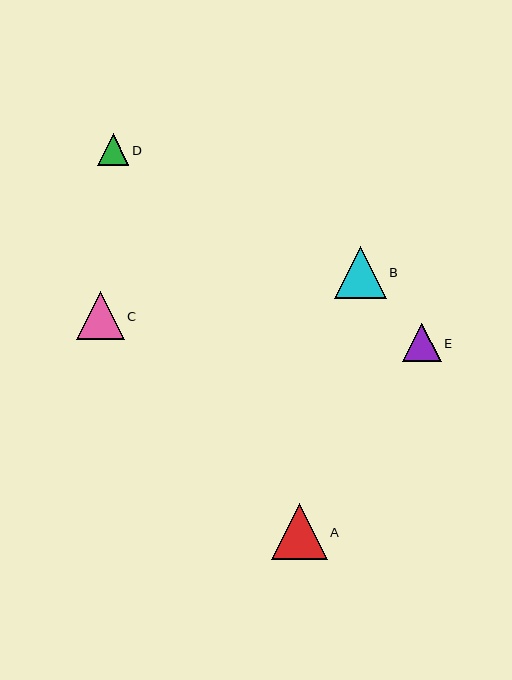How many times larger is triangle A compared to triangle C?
Triangle A is approximately 1.2 times the size of triangle C.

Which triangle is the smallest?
Triangle D is the smallest with a size of approximately 32 pixels.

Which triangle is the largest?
Triangle A is the largest with a size of approximately 56 pixels.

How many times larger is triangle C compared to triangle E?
Triangle C is approximately 1.3 times the size of triangle E.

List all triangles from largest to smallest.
From largest to smallest: A, B, C, E, D.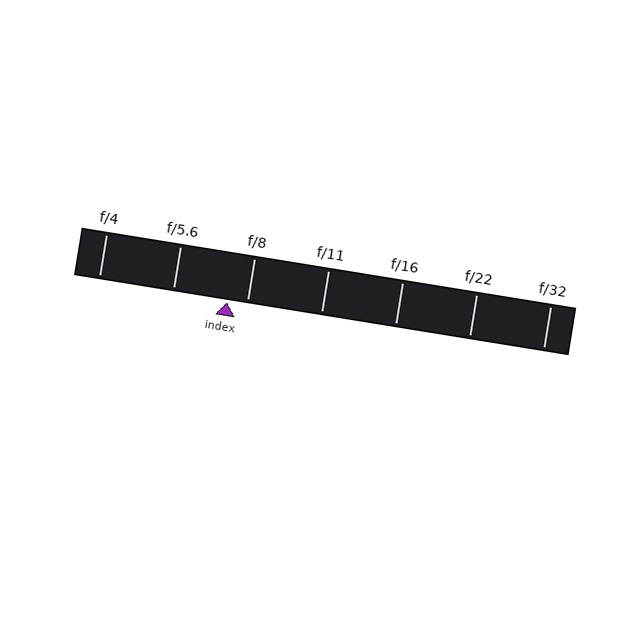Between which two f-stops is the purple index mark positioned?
The index mark is between f/5.6 and f/8.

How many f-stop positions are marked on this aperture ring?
There are 7 f-stop positions marked.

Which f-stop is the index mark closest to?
The index mark is closest to f/8.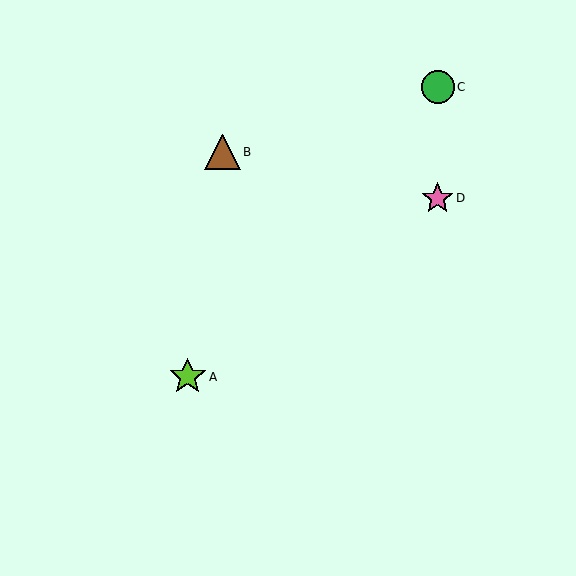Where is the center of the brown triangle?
The center of the brown triangle is at (222, 152).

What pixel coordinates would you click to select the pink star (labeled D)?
Click at (437, 198) to select the pink star D.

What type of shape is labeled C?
Shape C is a green circle.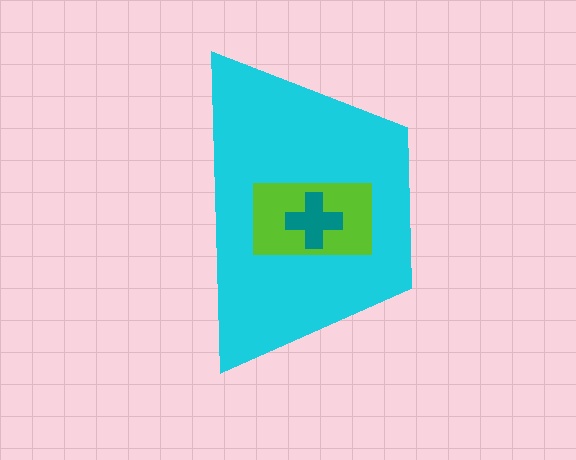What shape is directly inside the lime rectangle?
The teal cross.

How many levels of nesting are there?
3.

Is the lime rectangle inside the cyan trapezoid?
Yes.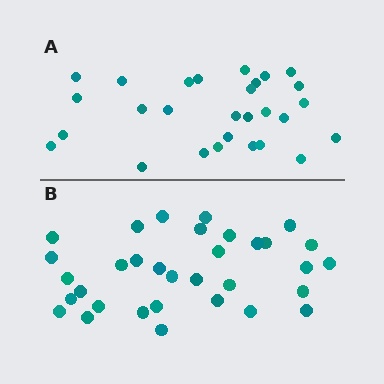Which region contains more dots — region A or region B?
Region B (the bottom region) has more dots.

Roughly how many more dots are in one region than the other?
Region B has about 5 more dots than region A.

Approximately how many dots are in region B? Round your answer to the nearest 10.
About 30 dots. (The exact count is 33, which rounds to 30.)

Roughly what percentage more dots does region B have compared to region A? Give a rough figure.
About 20% more.